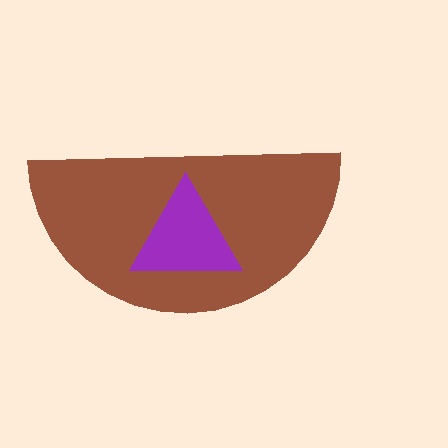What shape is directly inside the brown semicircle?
The purple triangle.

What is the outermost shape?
The brown semicircle.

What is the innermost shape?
The purple triangle.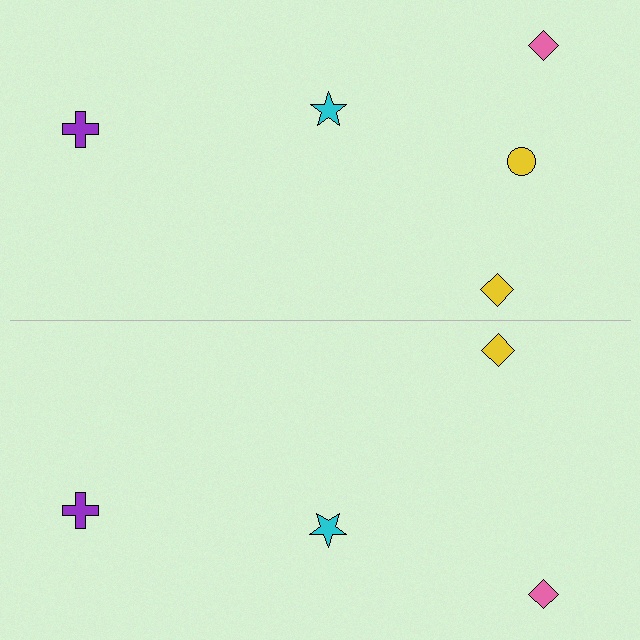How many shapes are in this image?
There are 9 shapes in this image.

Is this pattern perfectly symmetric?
No, the pattern is not perfectly symmetric. A yellow circle is missing from the bottom side.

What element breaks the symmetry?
A yellow circle is missing from the bottom side.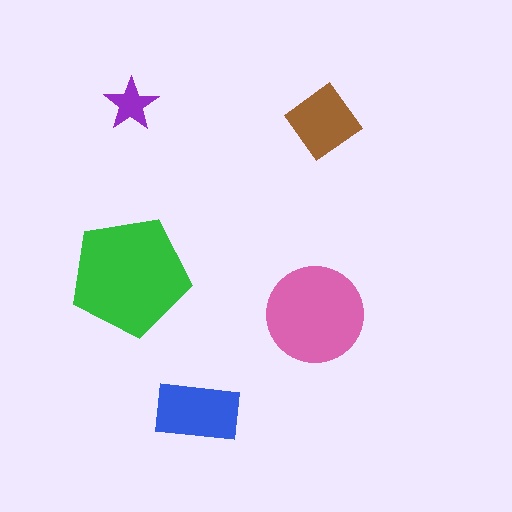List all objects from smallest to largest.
The purple star, the brown diamond, the blue rectangle, the pink circle, the green pentagon.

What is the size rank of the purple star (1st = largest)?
5th.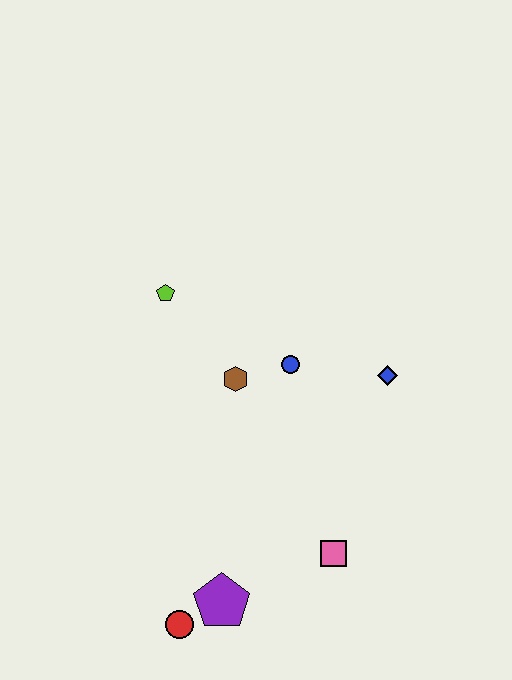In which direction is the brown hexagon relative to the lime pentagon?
The brown hexagon is below the lime pentagon.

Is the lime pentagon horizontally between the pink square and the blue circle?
No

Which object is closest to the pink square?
The purple pentagon is closest to the pink square.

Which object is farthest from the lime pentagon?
The red circle is farthest from the lime pentagon.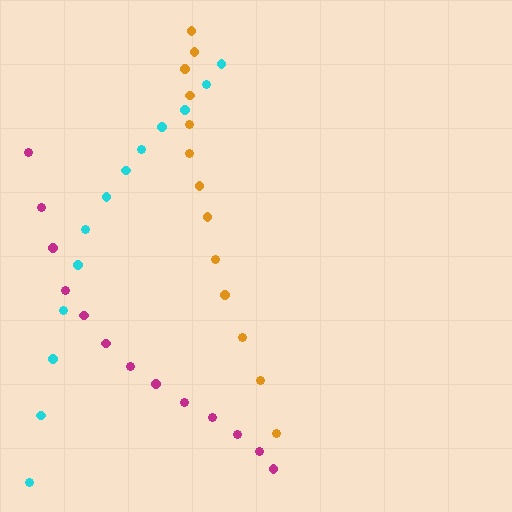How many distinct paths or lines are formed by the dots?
There are 3 distinct paths.